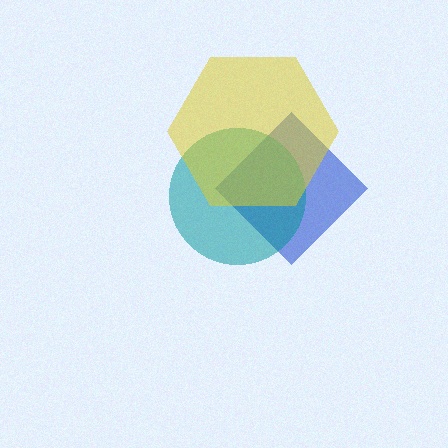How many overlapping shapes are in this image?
There are 3 overlapping shapes in the image.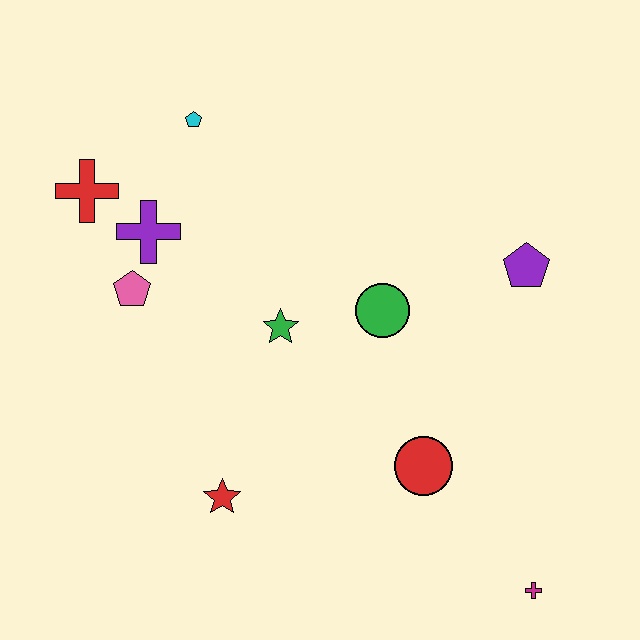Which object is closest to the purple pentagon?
The green circle is closest to the purple pentagon.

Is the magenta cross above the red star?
No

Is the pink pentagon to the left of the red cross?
No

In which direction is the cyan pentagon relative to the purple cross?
The cyan pentagon is above the purple cross.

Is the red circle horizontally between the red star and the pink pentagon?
No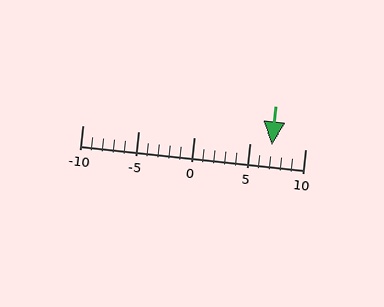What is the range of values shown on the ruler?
The ruler shows values from -10 to 10.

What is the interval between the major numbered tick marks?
The major tick marks are spaced 5 units apart.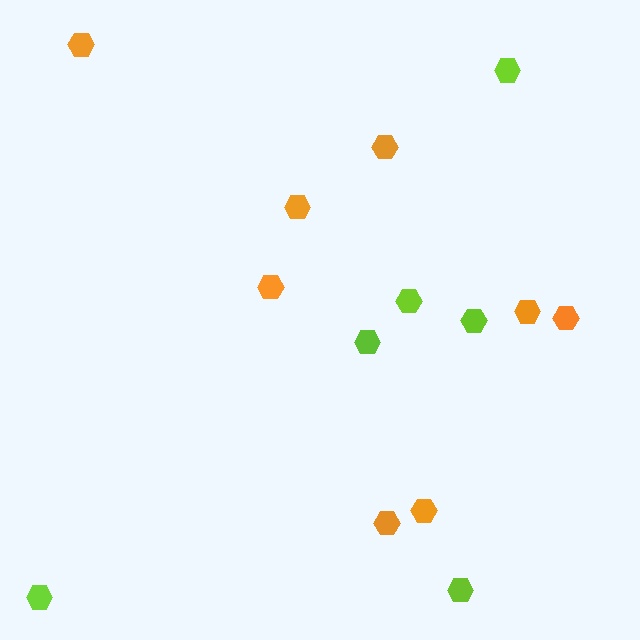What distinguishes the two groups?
There are 2 groups: one group of orange hexagons (8) and one group of lime hexagons (6).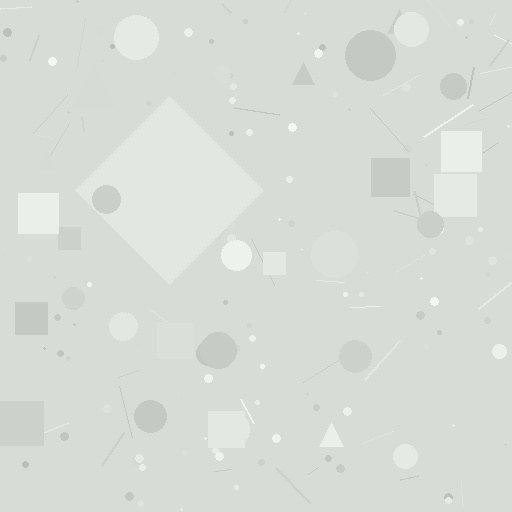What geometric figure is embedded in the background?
A diamond is embedded in the background.